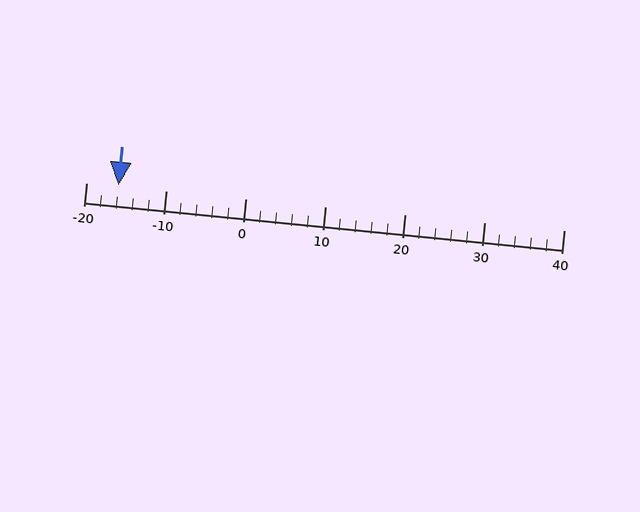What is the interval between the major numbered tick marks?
The major tick marks are spaced 10 units apart.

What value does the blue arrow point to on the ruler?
The blue arrow points to approximately -16.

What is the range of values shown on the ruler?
The ruler shows values from -20 to 40.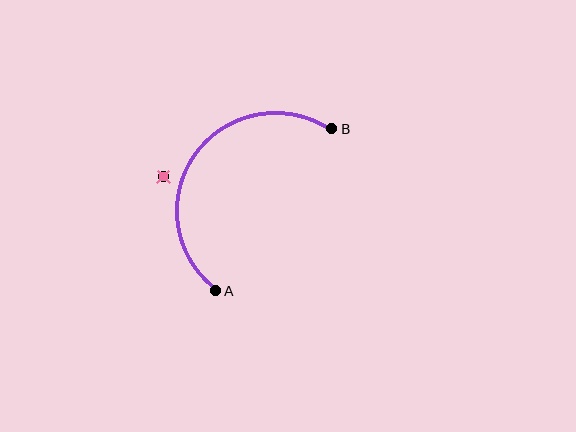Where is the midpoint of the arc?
The arc midpoint is the point on the curve farthest from the straight line joining A and B. It sits above and to the left of that line.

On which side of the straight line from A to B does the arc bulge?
The arc bulges above and to the left of the straight line connecting A and B.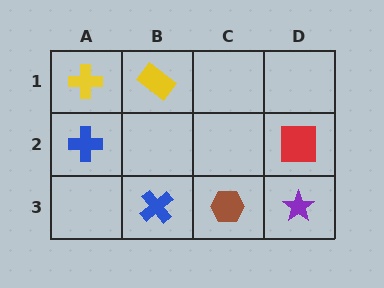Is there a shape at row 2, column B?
No, that cell is empty.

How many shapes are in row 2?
2 shapes.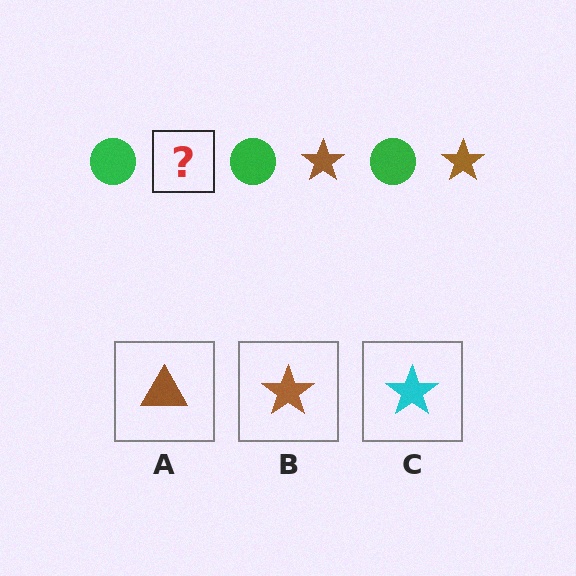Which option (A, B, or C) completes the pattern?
B.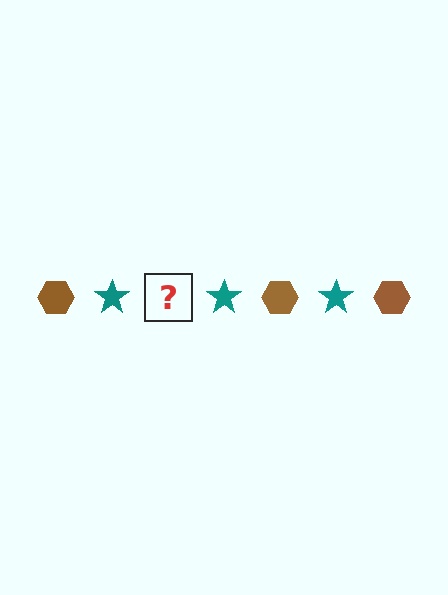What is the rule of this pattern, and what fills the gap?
The rule is that the pattern alternates between brown hexagon and teal star. The gap should be filled with a brown hexagon.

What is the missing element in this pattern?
The missing element is a brown hexagon.